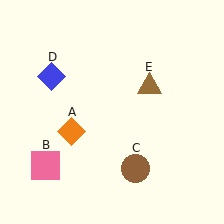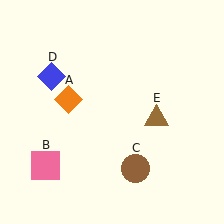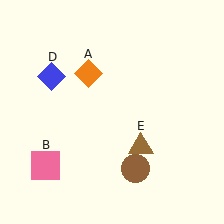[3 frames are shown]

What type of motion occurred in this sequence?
The orange diamond (object A), brown triangle (object E) rotated clockwise around the center of the scene.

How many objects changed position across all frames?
2 objects changed position: orange diamond (object A), brown triangle (object E).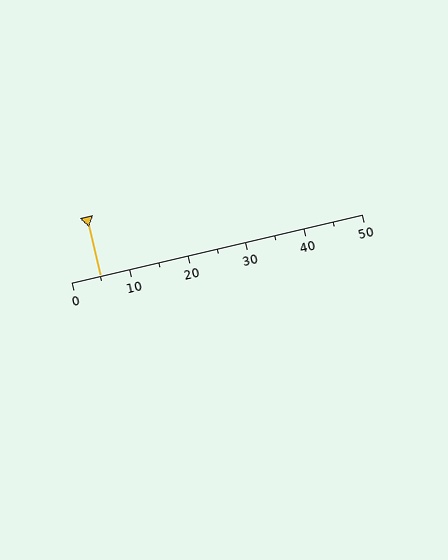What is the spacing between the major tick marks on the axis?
The major ticks are spaced 10 apart.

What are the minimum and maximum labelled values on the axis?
The axis runs from 0 to 50.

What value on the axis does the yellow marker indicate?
The marker indicates approximately 5.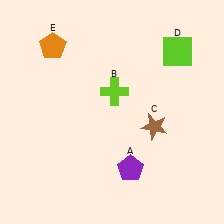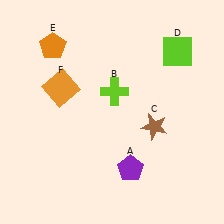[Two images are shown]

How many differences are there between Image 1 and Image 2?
There is 1 difference between the two images.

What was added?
An orange square (F) was added in Image 2.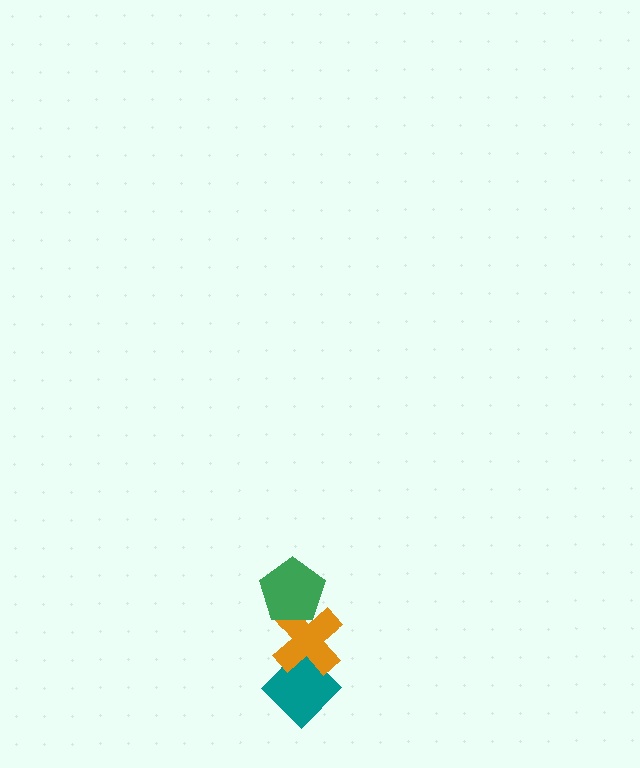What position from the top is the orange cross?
The orange cross is 2nd from the top.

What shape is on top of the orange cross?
The green pentagon is on top of the orange cross.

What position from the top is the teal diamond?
The teal diamond is 3rd from the top.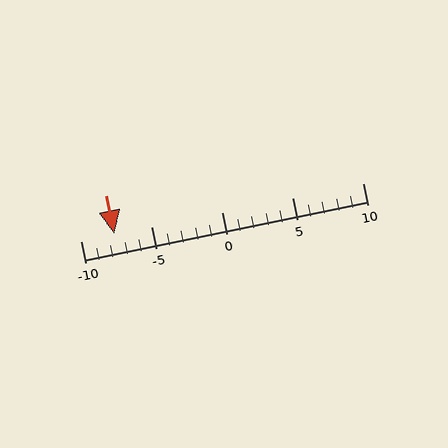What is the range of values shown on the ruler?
The ruler shows values from -10 to 10.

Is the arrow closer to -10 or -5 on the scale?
The arrow is closer to -10.